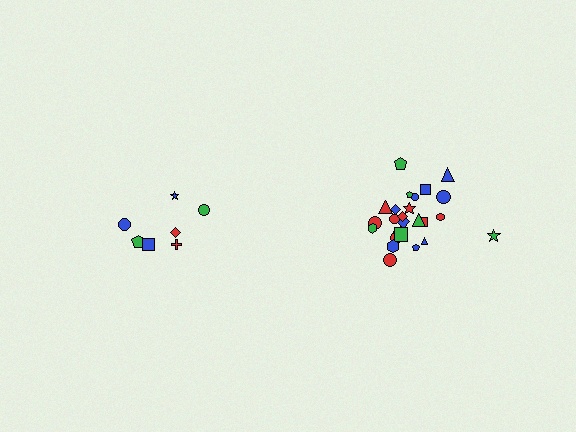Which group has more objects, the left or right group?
The right group.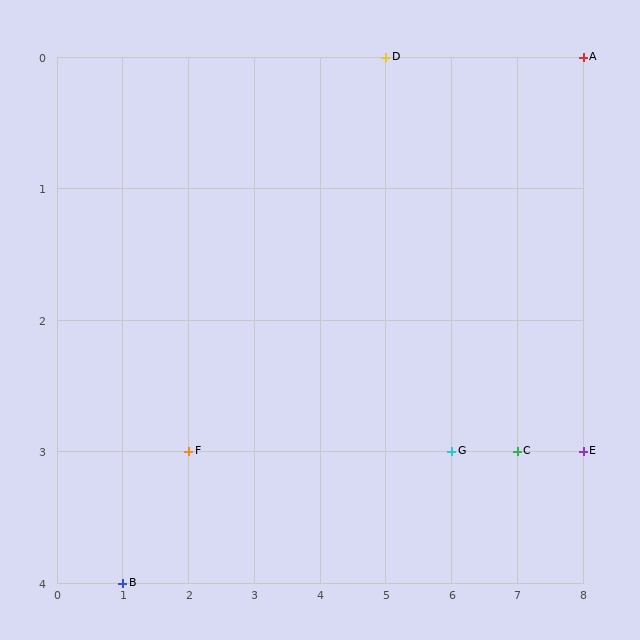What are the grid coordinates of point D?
Point D is at grid coordinates (5, 0).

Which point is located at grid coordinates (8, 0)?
Point A is at (8, 0).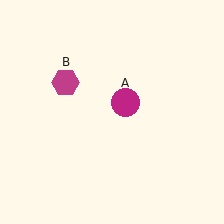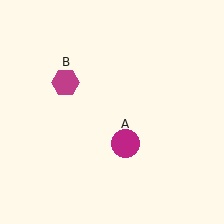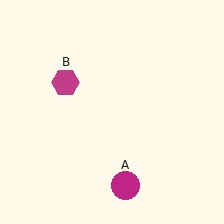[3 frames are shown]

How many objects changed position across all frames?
1 object changed position: magenta circle (object A).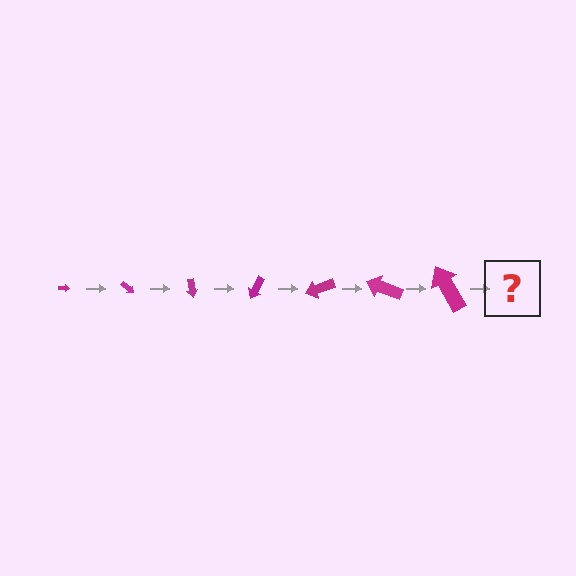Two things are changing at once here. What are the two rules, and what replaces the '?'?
The two rules are that the arrow grows larger each step and it rotates 40 degrees each step. The '?' should be an arrow, larger than the previous one and rotated 280 degrees from the start.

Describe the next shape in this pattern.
It should be an arrow, larger than the previous one and rotated 280 degrees from the start.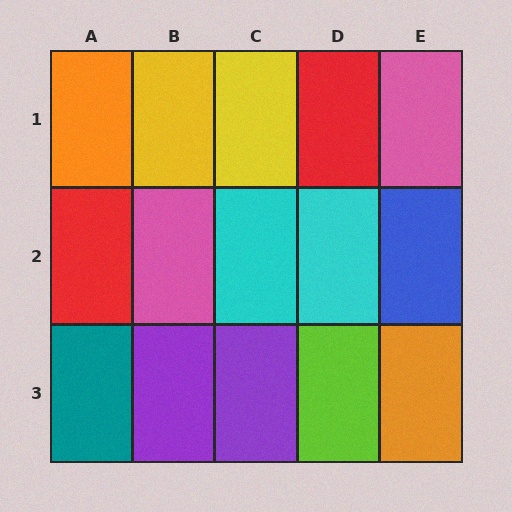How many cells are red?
2 cells are red.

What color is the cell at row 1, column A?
Orange.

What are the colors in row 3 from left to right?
Teal, purple, purple, lime, orange.